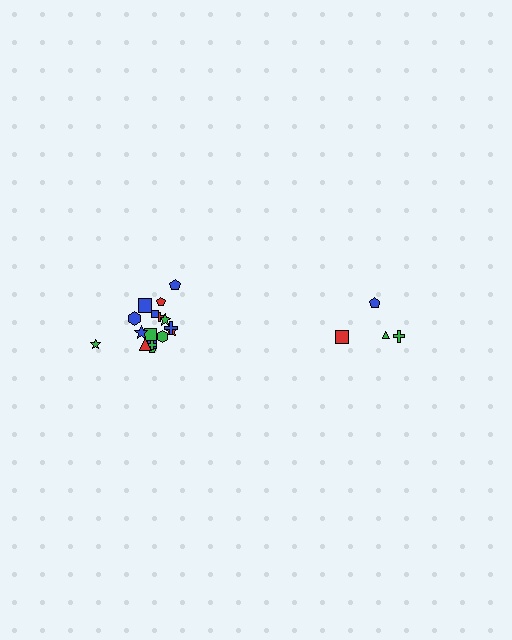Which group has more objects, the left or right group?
The left group.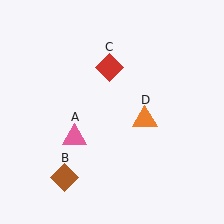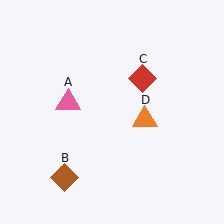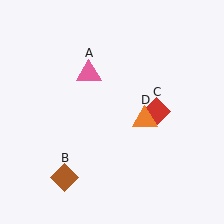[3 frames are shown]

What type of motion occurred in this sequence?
The pink triangle (object A), red diamond (object C) rotated clockwise around the center of the scene.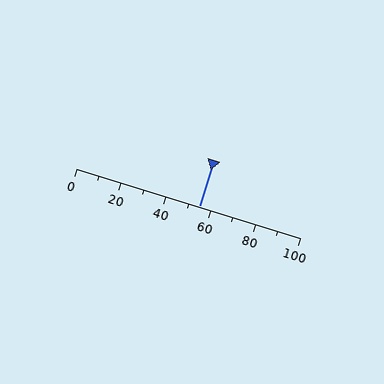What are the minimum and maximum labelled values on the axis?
The axis runs from 0 to 100.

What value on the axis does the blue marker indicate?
The marker indicates approximately 55.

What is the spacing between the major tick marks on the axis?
The major ticks are spaced 20 apart.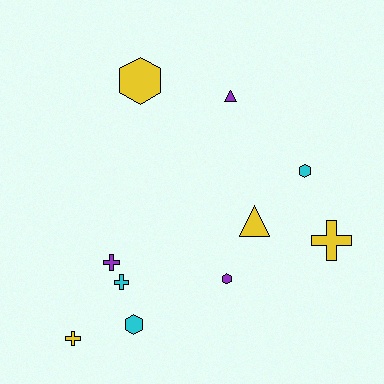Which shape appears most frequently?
Hexagon, with 4 objects.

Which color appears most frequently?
Yellow, with 4 objects.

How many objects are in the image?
There are 10 objects.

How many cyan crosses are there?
There is 1 cyan cross.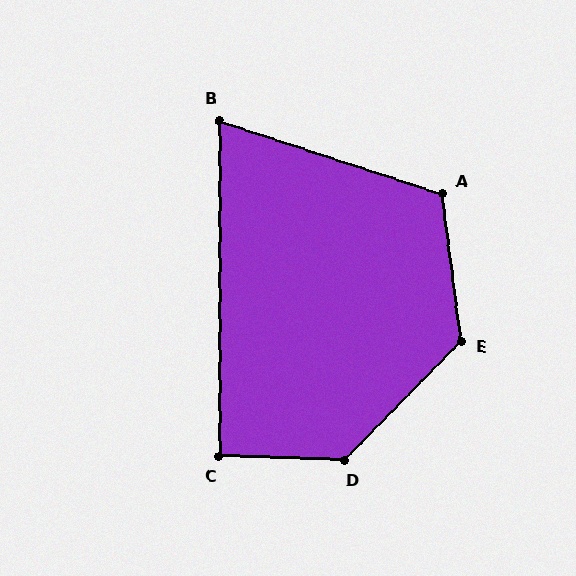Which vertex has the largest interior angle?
D, at approximately 132 degrees.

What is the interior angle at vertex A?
Approximately 115 degrees (obtuse).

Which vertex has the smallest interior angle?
B, at approximately 72 degrees.